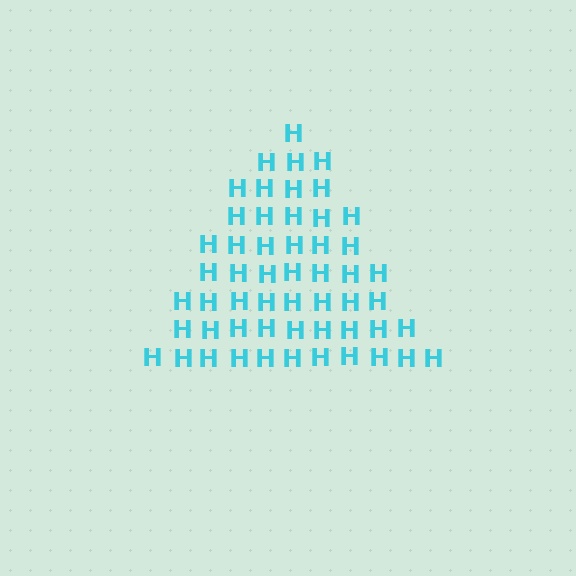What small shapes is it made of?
It is made of small letter H's.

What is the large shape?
The large shape is a triangle.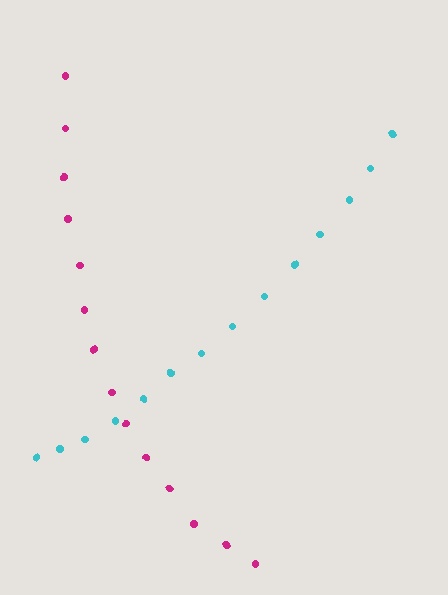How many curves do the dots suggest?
There are 2 distinct paths.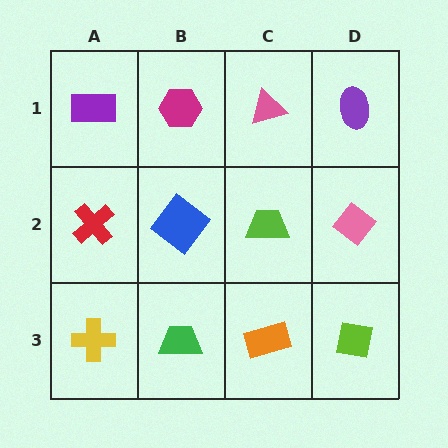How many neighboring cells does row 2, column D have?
3.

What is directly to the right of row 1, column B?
A pink triangle.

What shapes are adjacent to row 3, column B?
A blue diamond (row 2, column B), a yellow cross (row 3, column A), an orange rectangle (row 3, column C).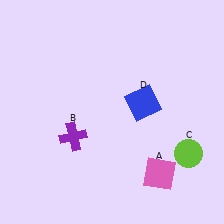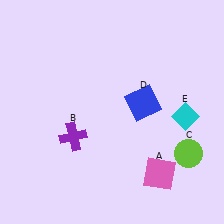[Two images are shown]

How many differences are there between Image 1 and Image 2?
There is 1 difference between the two images.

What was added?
A cyan diamond (E) was added in Image 2.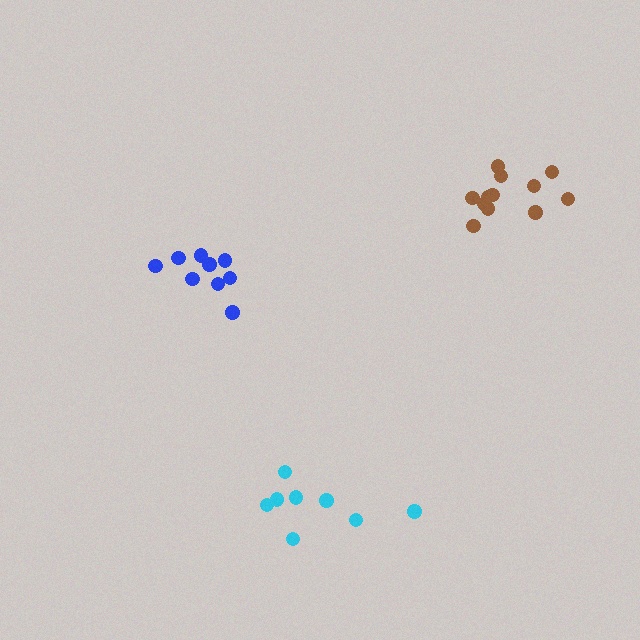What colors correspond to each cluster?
The clusters are colored: cyan, brown, blue.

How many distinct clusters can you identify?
There are 3 distinct clusters.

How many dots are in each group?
Group 1: 8 dots, Group 2: 12 dots, Group 3: 9 dots (29 total).